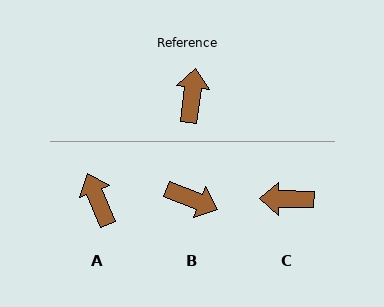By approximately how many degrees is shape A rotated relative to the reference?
Approximately 29 degrees counter-clockwise.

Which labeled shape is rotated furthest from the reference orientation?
B, about 105 degrees away.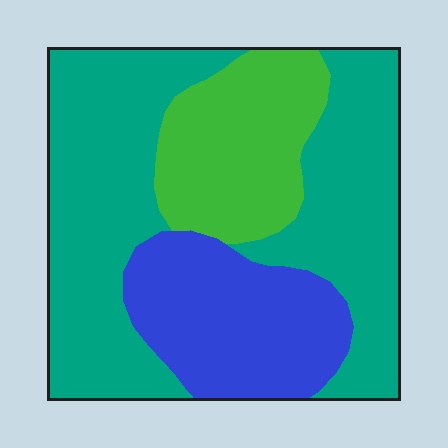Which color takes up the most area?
Teal, at roughly 55%.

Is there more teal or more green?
Teal.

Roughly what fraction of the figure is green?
Green covers roughly 20% of the figure.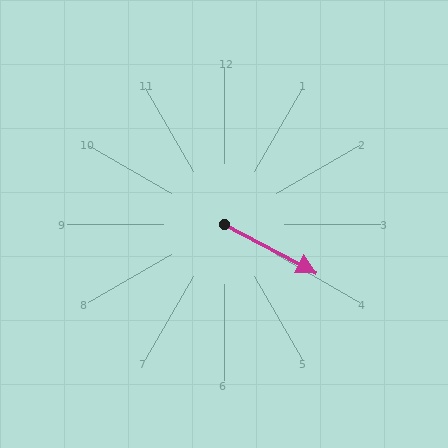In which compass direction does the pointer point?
Southeast.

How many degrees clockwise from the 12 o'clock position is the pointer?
Approximately 118 degrees.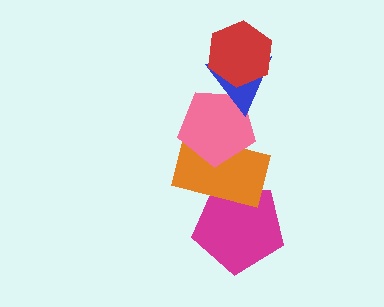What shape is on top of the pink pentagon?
The blue triangle is on top of the pink pentagon.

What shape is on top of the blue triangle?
The red hexagon is on top of the blue triangle.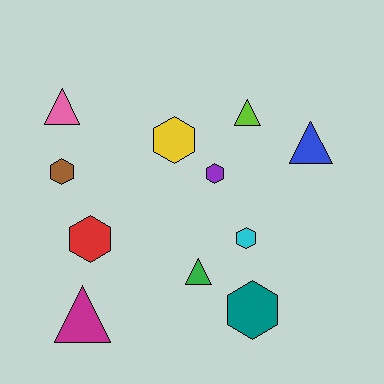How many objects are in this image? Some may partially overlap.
There are 11 objects.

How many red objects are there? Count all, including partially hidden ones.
There is 1 red object.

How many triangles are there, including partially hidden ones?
There are 5 triangles.